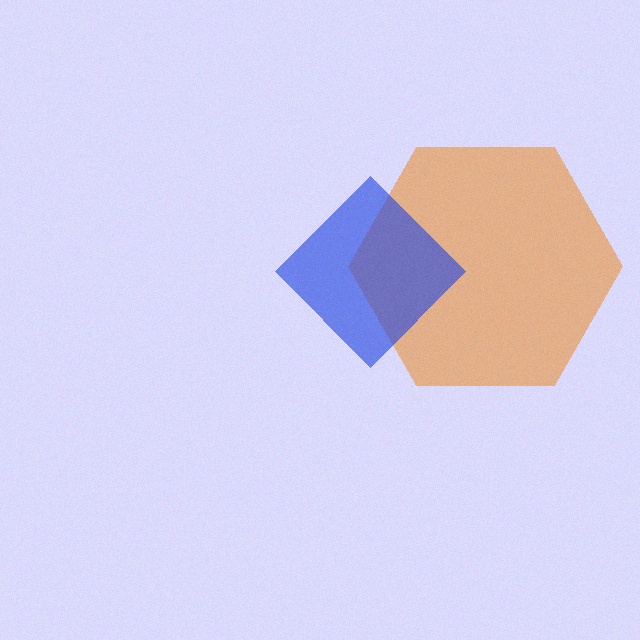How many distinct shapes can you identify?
There are 2 distinct shapes: an orange hexagon, a blue diamond.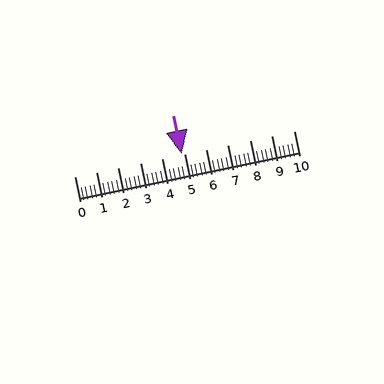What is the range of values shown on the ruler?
The ruler shows values from 0 to 10.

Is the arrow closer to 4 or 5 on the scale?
The arrow is closer to 5.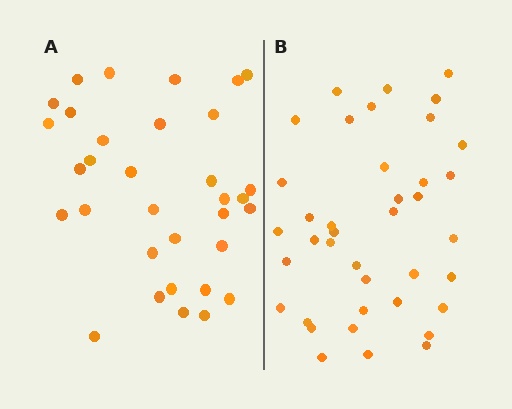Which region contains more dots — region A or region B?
Region B (the right region) has more dots.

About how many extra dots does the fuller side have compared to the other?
Region B has about 6 more dots than region A.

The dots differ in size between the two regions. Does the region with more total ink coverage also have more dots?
No. Region A has more total ink coverage because its dots are larger, but region B actually contains more individual dots. Total area can be misleading — the number of items is what matters here.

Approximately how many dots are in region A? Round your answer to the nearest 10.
About 30 dots. (The exact count is 33, which rounds to 30.)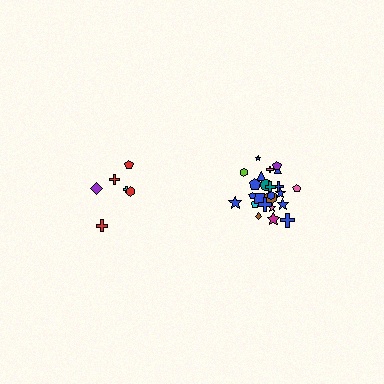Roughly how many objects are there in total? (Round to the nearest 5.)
Roughly 30 objects in total.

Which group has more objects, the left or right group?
The right group.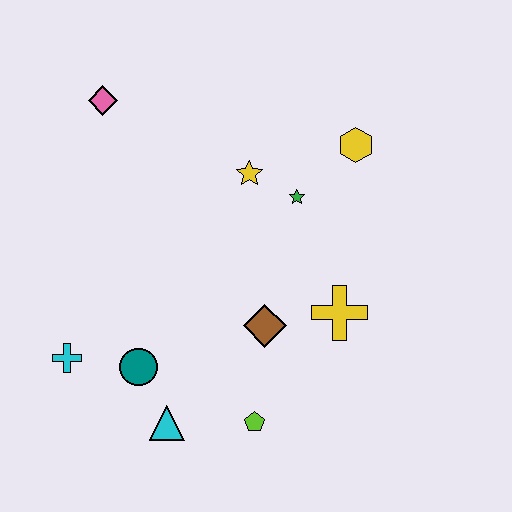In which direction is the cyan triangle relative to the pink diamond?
The cyan triangle is below the pink diamond.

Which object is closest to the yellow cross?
The brown diamond is closest to the yellow cross.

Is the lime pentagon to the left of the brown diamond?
Yes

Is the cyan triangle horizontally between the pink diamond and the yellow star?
Yes